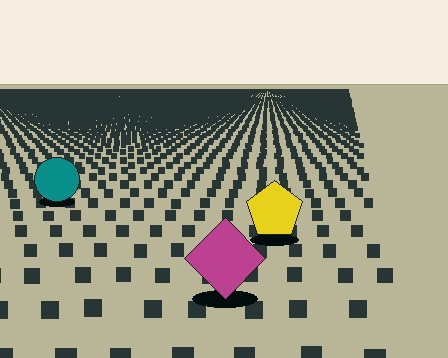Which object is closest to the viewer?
The magenta diamond is closest. The texture marks near it are larger and more spread out.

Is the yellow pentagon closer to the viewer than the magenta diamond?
No. The magenta diamond is closer — you can tell from the texture gradient: the ground texture is coarser near it.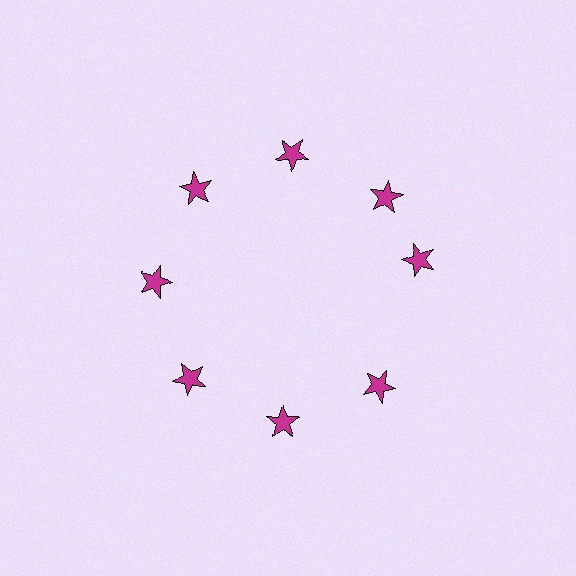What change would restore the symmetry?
The symmetry would be restored by rotating it back into even spacing with its neighbors so that all 8 stars sit at equal angles and equal distance from the center.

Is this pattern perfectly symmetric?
No. The 8 magenta stars are arranged in a ring, but one element near the 3 o'clock position is rotated out of alignment along the ring, breaking the 8-fold rotational symmetry.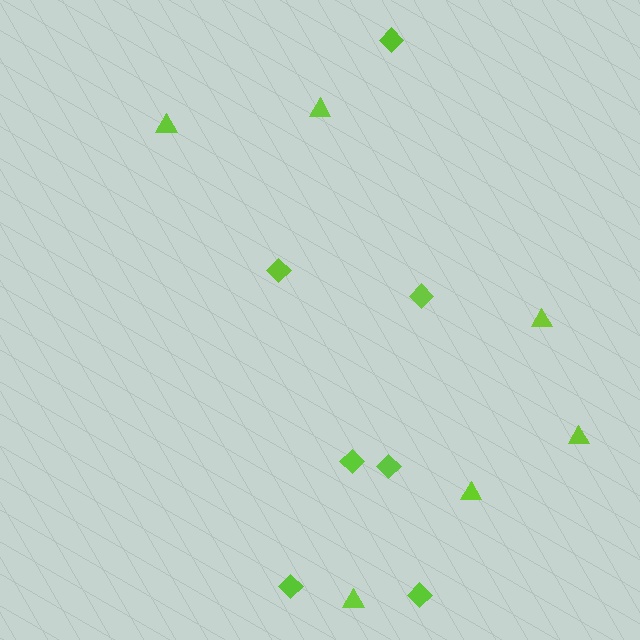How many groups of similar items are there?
There are 2 groups: one group of triangles (6) and one group of diamonds (7).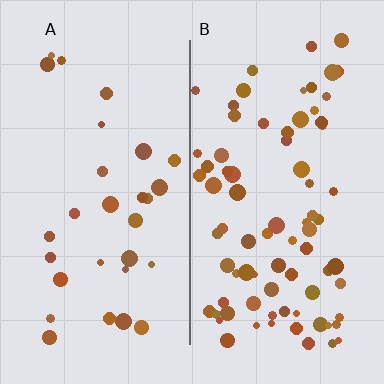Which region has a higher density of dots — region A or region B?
B (the right).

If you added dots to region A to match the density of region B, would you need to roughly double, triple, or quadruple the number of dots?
Approximately triple.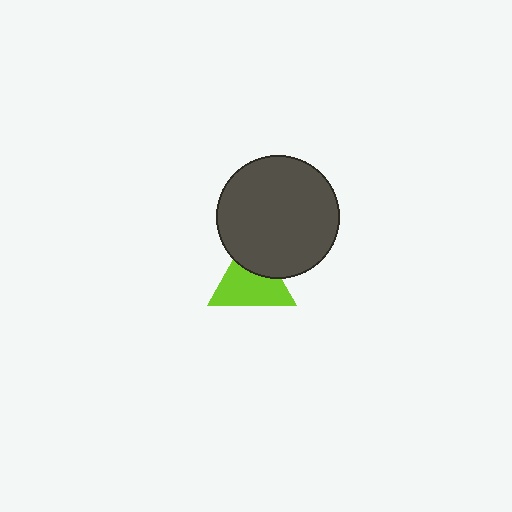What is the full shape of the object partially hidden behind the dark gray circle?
The partially hidden object is a lime triangle.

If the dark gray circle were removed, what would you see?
You would see the complete lime triangle.